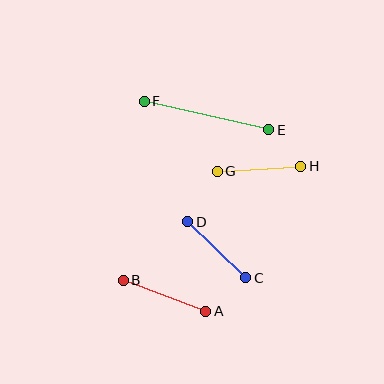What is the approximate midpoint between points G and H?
The midpoint is at approximately (259, 169) pixels.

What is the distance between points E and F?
The distance is approximately 128 pixels.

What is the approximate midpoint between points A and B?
The midpoint is at approximately (165, 296) pixels.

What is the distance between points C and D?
The distance is approximately 80 pixels.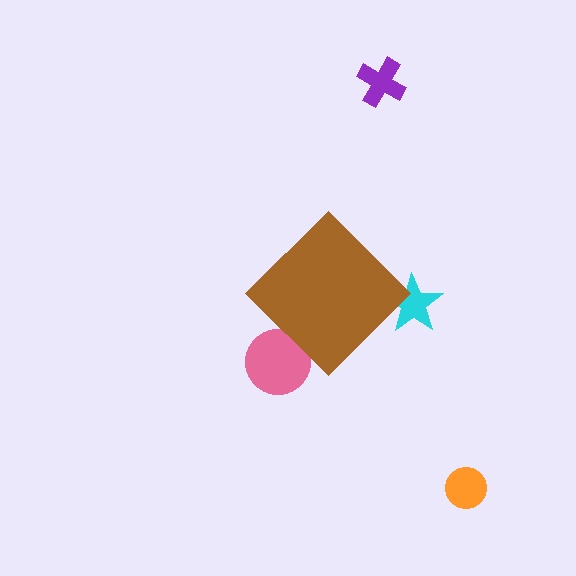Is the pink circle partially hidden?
Yes, the pink circle is partially hidden behind the brown diamond.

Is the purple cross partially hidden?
No, the purple cross is fully visible.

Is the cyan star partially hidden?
Yes, the cyan star is partially hidden behind the brown diamond.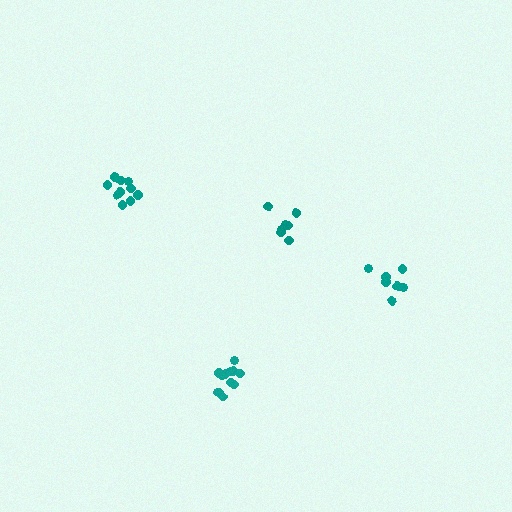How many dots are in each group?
Group 1: 8 dots, Group 2: 7 dots, Group 3: 12 dots, Group 4: 10 dots (37 total).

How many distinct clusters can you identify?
There are 4 distinct clusters.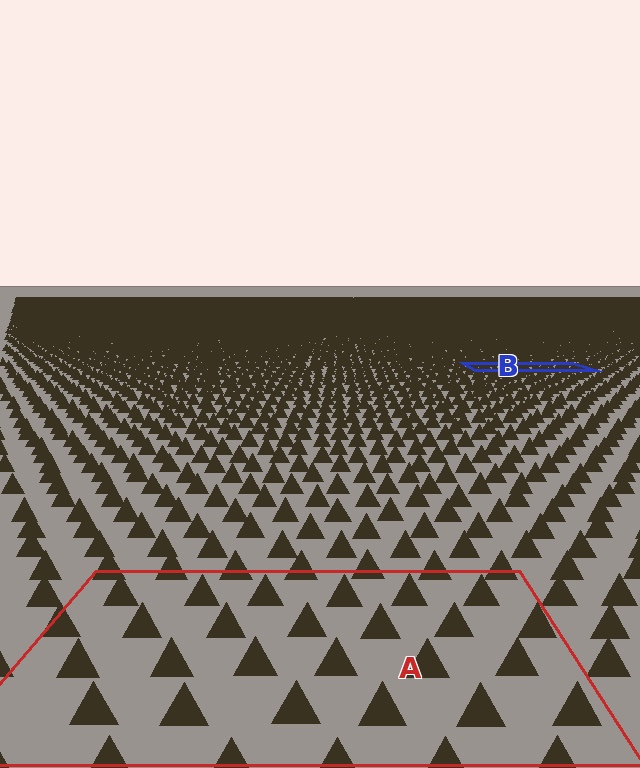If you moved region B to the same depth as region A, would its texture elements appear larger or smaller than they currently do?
They would appear larger. At a closer depth, the same texture elements are projected at a bigger on-screen size.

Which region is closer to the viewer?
Region A is closer. The texture elements there are larger and more spread out.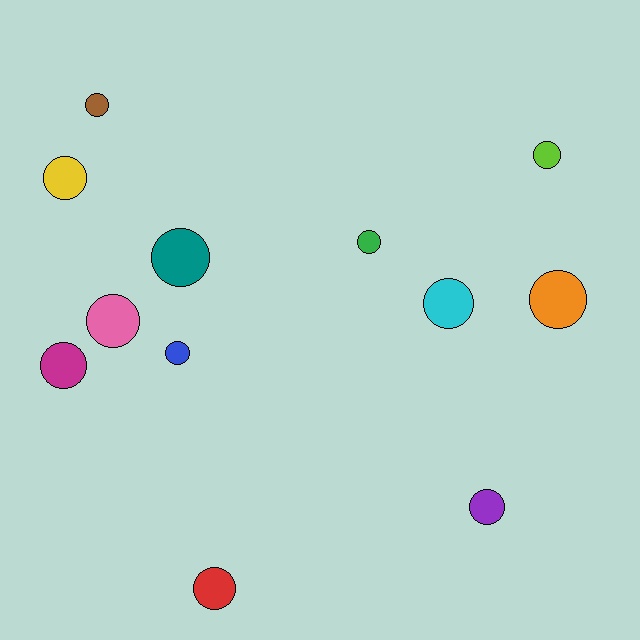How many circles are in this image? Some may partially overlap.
There are 12 circles.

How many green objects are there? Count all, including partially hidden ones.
There is 1 green object.